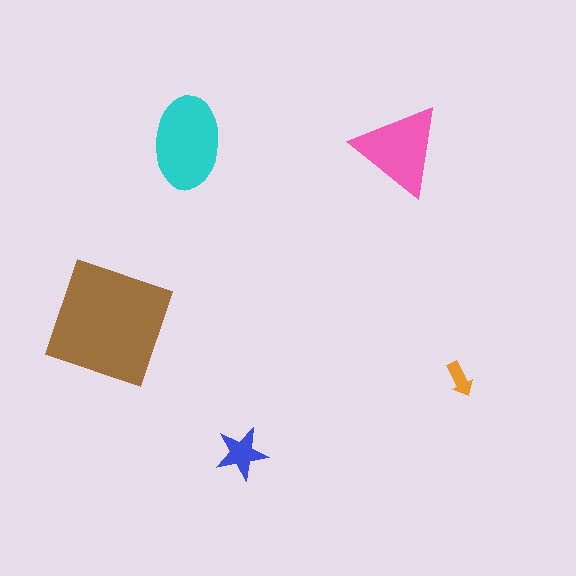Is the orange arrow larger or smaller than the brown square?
Smaller.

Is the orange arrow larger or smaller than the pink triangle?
Smaller.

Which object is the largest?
The brown square.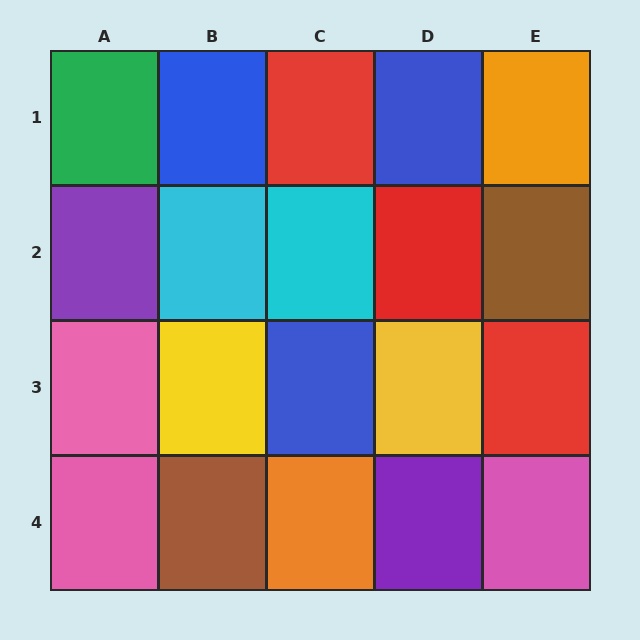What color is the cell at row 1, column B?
Blue.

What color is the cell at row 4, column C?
Orange.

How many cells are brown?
2 cells are brown.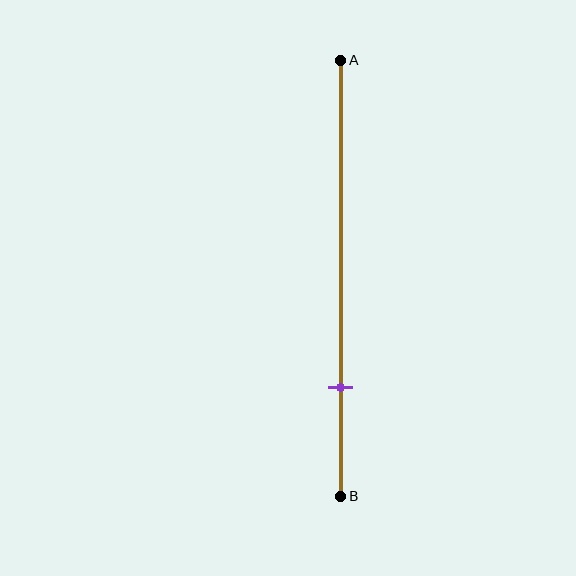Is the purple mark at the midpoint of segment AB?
No, the mark is at about 75% from A, not at the 50% midpoint.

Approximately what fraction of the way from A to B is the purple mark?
The purple mark is approximately 75% of the way from A to B.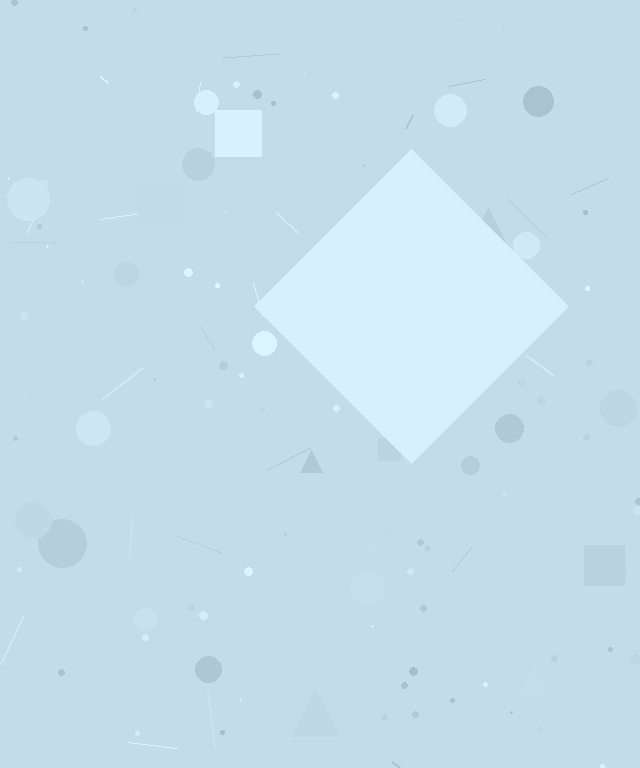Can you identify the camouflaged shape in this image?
The camouflaged shape is a diamond.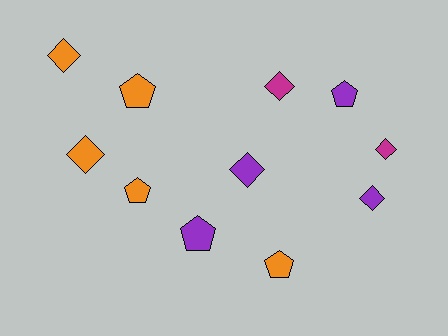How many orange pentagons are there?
There are 3 orange pentagons.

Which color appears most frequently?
Orange, with 5 objects.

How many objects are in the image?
There are 11 objects.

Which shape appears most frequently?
Diamond, with 6 objects.